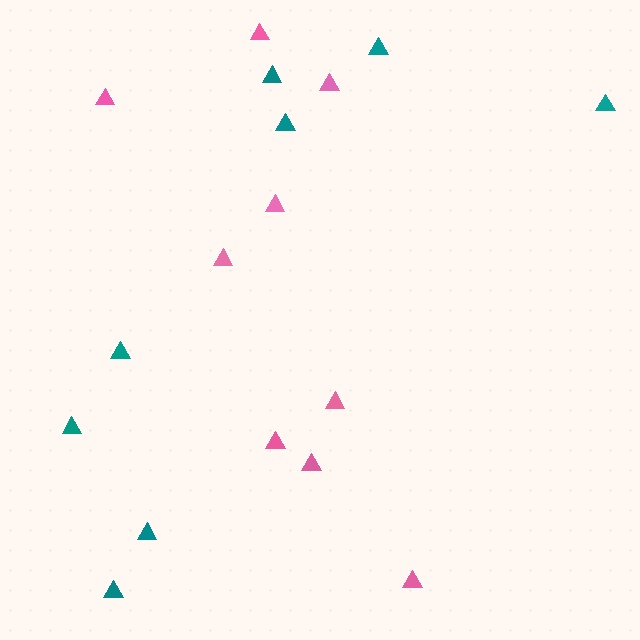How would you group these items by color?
There are 2 groups: one group of pink triangles (9) and one group of teal triangles (8).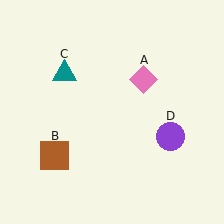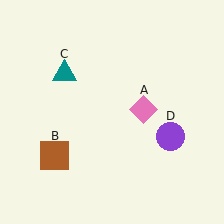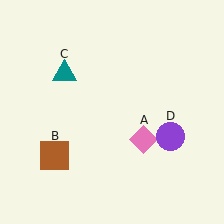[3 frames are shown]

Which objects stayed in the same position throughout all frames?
Brown square (object B) and teal triangle (object C) and purple circle (object D) remained stationary.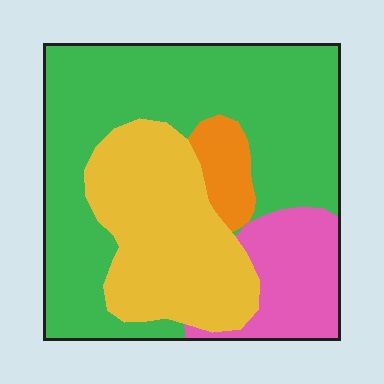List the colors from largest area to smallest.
From largest to smallest: green, yellow, pink, orange.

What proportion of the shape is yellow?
Yellow covers 28% of the shape.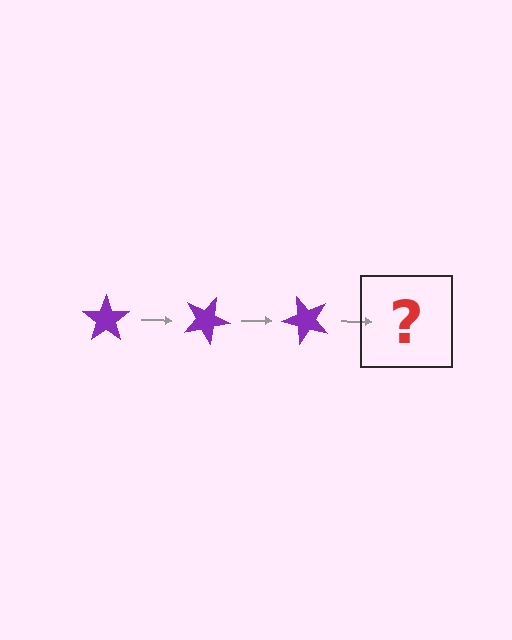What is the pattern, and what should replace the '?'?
The pattern is that the star rotates 25 degrees each step. The '?' should be a purple star rotated 75 degrees.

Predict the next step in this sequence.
The next step is a purple star rotated 75 degrees.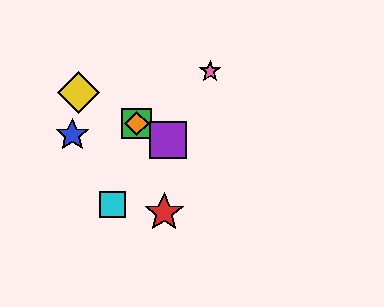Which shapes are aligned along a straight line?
The green square, the yellow diamond, the purple square, the orange diamond are aligned along a straight line.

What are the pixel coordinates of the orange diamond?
The orange diamond is at (137, 124).